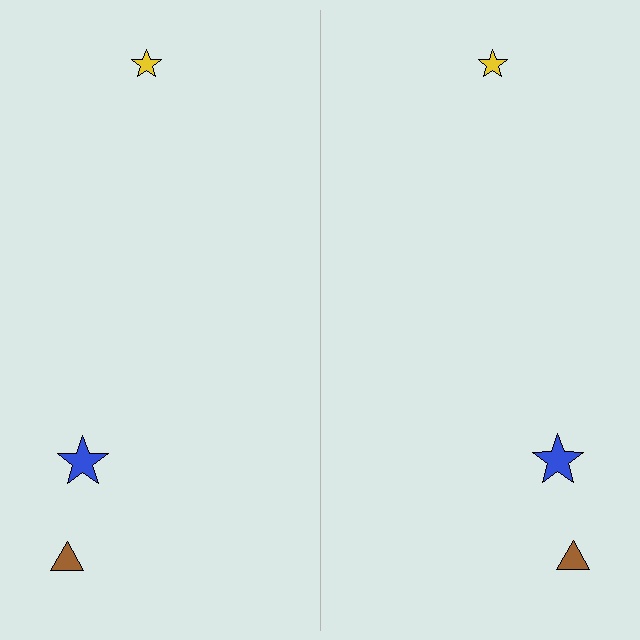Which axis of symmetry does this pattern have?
The pattern has a vertical axis of symmetry running through the center of the image.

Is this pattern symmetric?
Yes, this pattern has bilateral (reflection) symmetry.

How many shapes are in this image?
There are 6 shapes in this image.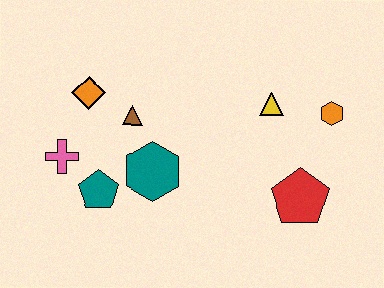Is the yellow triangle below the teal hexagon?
No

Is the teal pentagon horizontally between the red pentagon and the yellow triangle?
No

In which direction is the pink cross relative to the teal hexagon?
The pink cross is to the left of the teal hexagon.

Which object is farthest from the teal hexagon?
The orange hexagon is farthest from the teal hexagon.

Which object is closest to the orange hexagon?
The yellow triangle is closest to the orange hexagon.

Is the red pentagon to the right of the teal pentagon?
Yes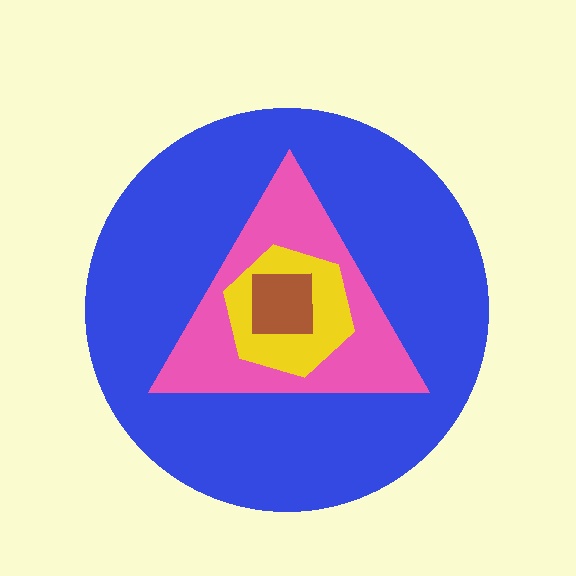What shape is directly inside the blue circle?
The pink triangle.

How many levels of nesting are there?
4.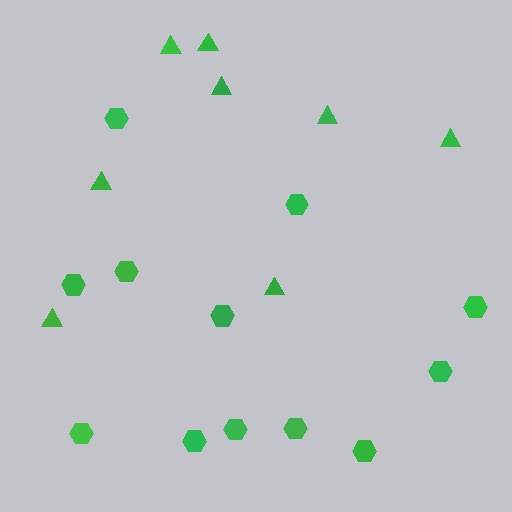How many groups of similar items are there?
There are 2 groups: one group of hexagons (12) and one group of triangles (8).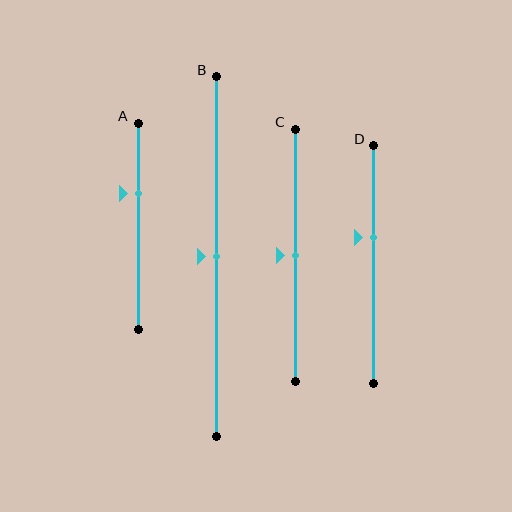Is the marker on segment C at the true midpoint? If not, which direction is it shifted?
Yes, the marker on segment C is at the true midpoint.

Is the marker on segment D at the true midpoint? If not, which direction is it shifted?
No, the marker on segment D is shifted upward by about 12% of the segment length.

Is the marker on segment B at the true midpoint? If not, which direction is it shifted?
Yes, the marker on segment B is at the true midpoint.